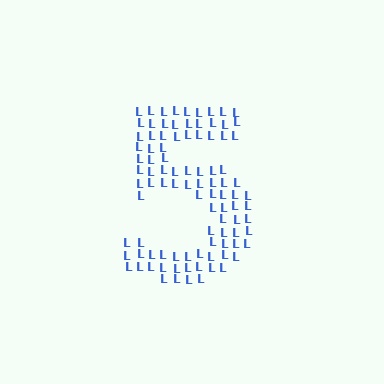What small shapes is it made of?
It is made of small letter L's.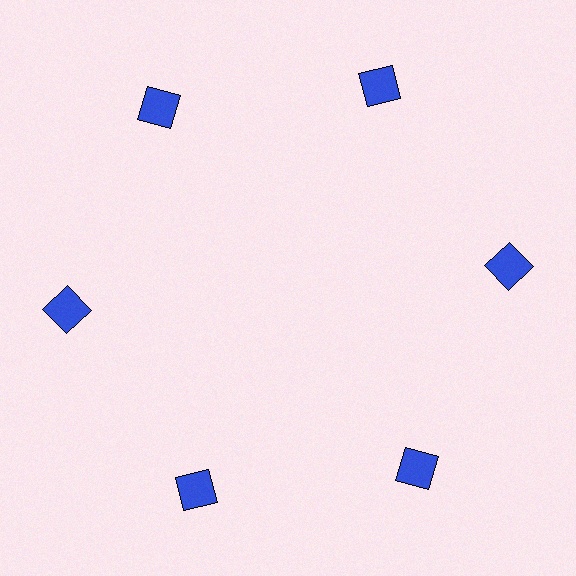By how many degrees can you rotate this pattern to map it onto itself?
The pattern maps onto itself every 60 degrees of rotation.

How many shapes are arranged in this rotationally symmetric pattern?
There are 6 shapes, arranged in 6 groups of 1.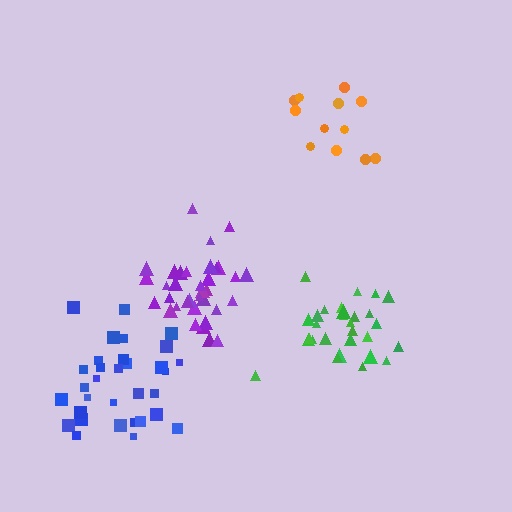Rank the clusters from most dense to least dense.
purple, green, blue, orange.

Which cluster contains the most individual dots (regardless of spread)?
Purple (35).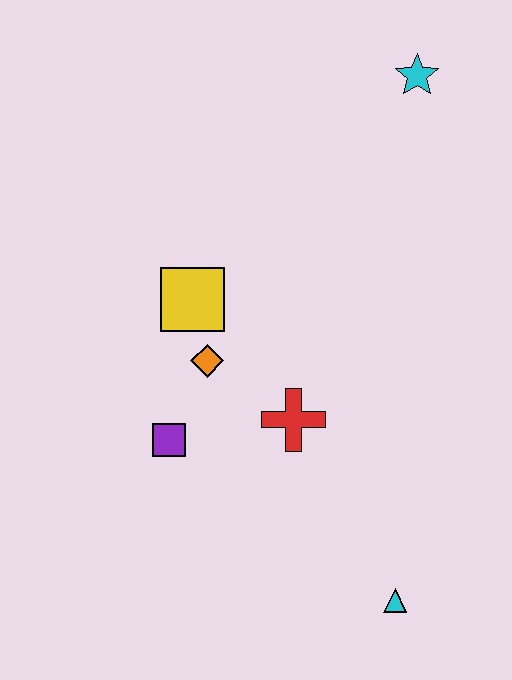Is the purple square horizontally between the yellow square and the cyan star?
No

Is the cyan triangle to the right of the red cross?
Yes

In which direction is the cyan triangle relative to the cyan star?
The cyan triangle is below the cyan star.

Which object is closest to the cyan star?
The yellow square is closest to the cyan star.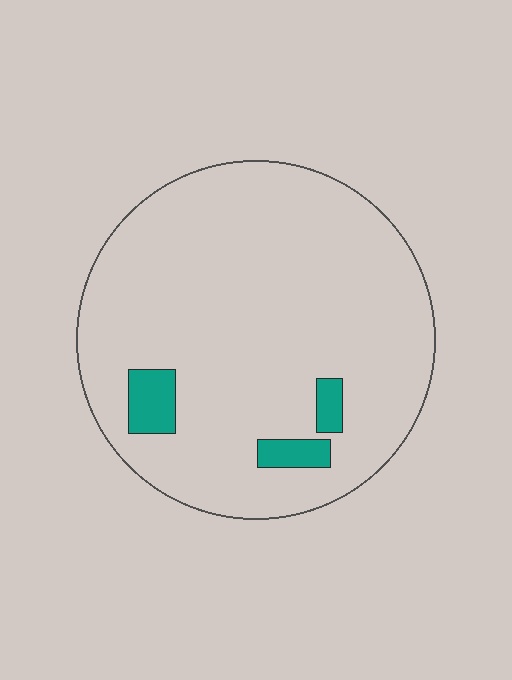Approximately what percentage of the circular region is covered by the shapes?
Approximately 5%.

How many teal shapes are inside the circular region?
3.